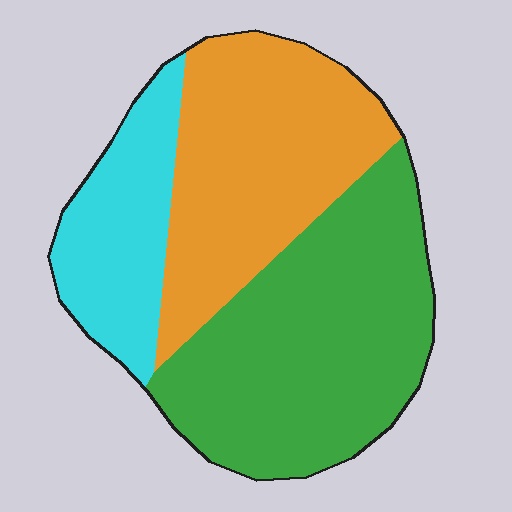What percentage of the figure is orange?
Orange covers roughly 35% of the figure.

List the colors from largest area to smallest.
From largest to smallest: green, orange, cyan.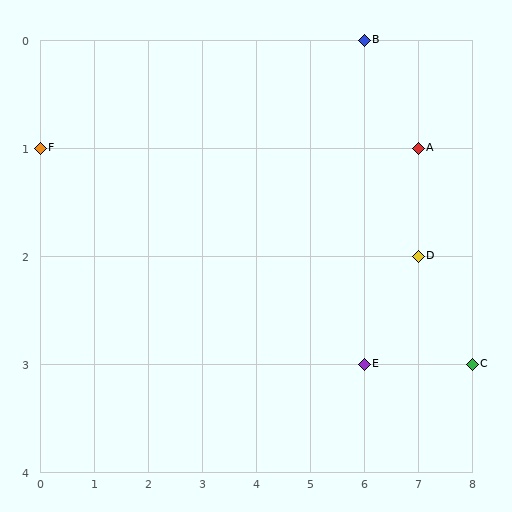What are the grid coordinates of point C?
Point C is at grid coordinates (8, 3).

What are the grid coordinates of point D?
Point D is at grid coordinates (7, 2).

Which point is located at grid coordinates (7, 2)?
Point D is at (7, 2).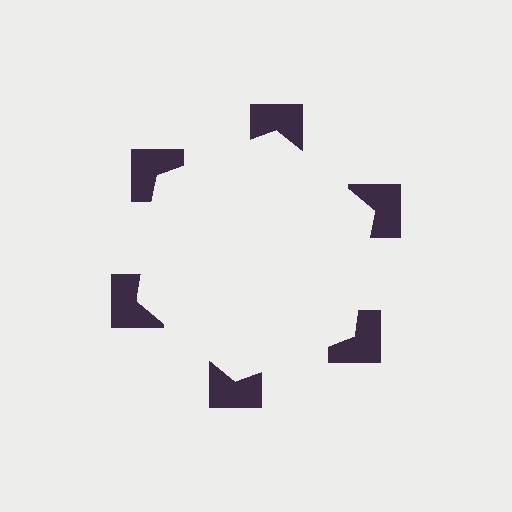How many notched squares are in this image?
There are 6 — one at each vertex of the illusory hexagon.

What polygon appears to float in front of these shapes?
An illusory hexagon — its edges are inferred from the aligned wedge cuts in the notched squares, not physically drawn.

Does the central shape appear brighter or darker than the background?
It typically appears slightly brighter than the background, even though no actual brightness change is drawn.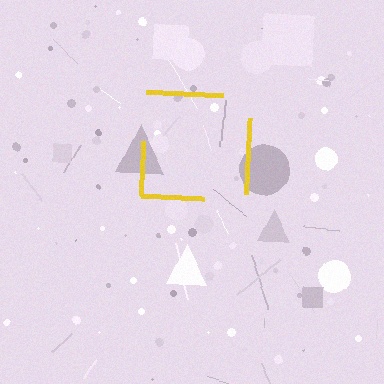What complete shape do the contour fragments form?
The contour fragments form a square.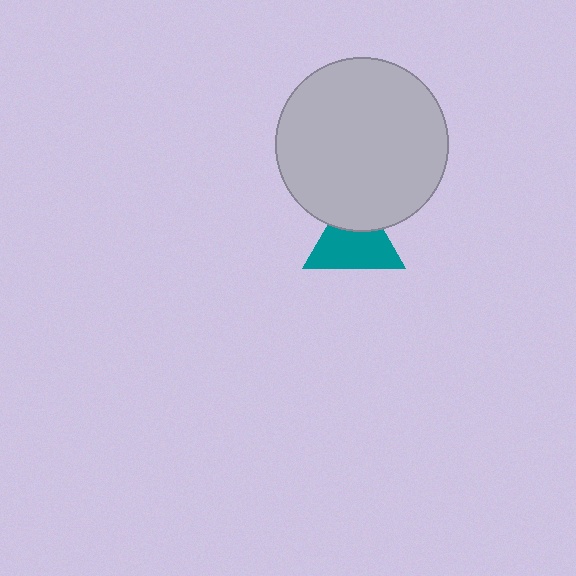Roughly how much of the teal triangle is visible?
Most of it is visible (roughly 68%).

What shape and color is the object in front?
The object in front is a light gray circle.